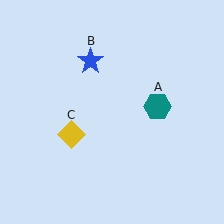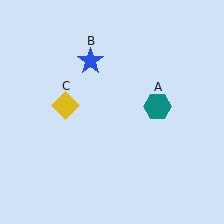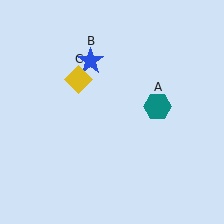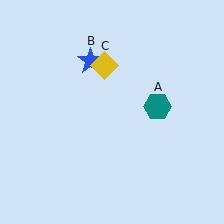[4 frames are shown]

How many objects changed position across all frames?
1 object changed position: yellow diamond (object C).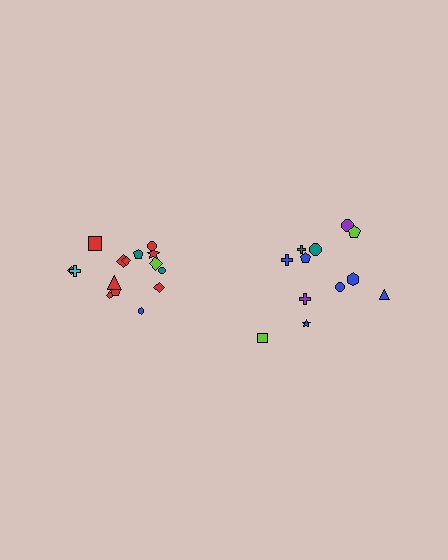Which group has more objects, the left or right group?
The left group.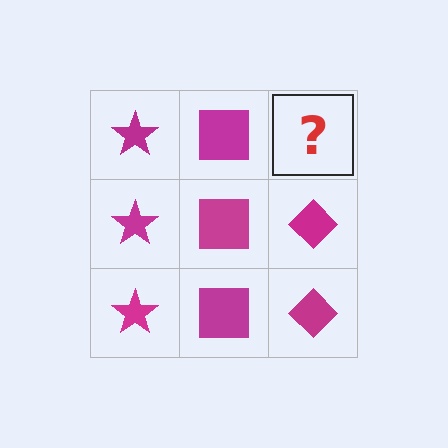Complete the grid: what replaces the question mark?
The question mark should be replaced with a magenta diamond.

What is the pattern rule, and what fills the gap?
The rule is that each column has a consistent shape. The gap should be filled with a magenta diamond.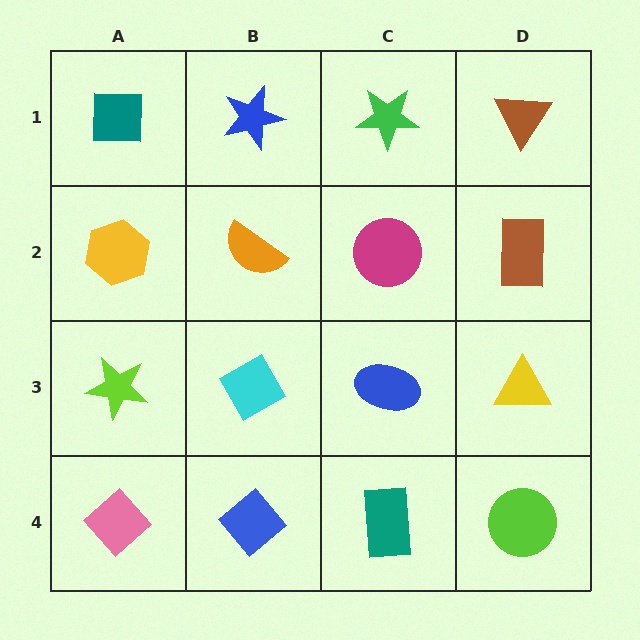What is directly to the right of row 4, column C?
A lime circle.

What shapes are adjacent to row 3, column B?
An orange semicircle (row 2, column B), a blue diamond (row 4, column B), a lime star (row 3, column A), a blue ellipse (row 3, column C).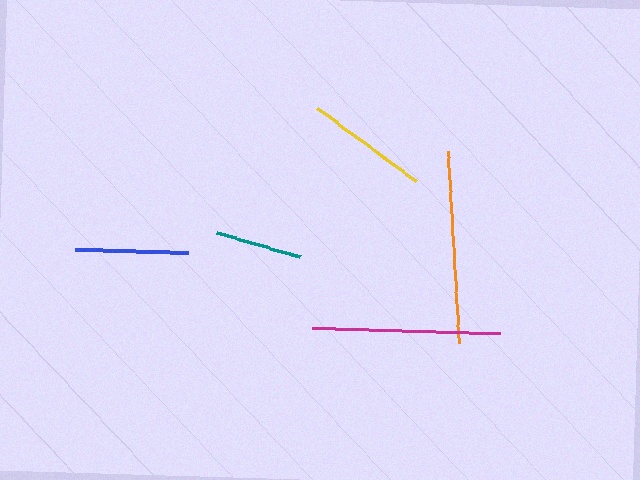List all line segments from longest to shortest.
From longest to shortest: orange, magenta, yellow, blue, teal.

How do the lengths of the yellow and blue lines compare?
The yellow and blue lines are approximately the same length.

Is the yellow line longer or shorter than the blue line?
The yellow line is longer than the blue line.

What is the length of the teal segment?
The teal segment is approximately 87 pixels long.